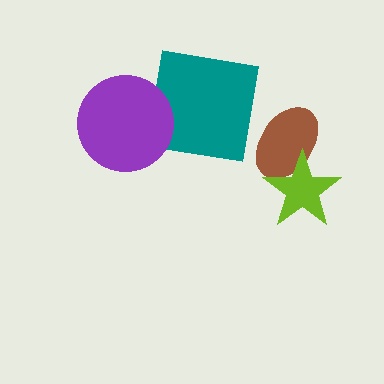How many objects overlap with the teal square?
1 object overlaps with the teal square.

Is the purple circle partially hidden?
No, no other shape covers it.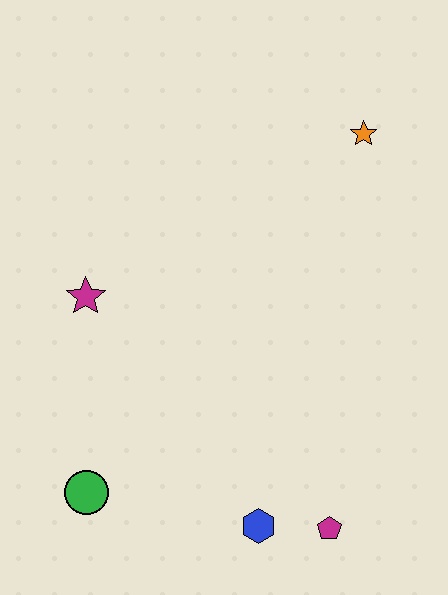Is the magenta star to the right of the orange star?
No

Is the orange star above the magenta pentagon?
Yes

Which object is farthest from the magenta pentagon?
The orange star is farthest from the magenta pentagon.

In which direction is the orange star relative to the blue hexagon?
The orange star is above the blue hexagon.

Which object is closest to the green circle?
The blue hexagon is closest to the green circle.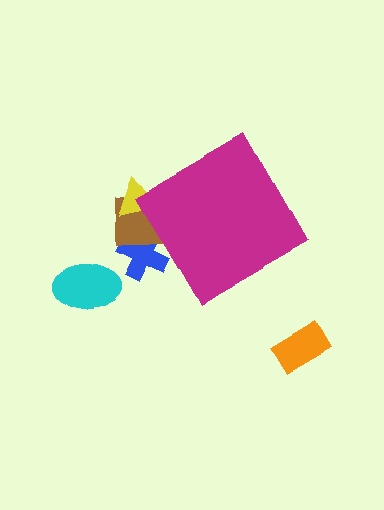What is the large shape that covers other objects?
A magenta diamond.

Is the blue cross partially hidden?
Yes, the blue cross is partially hidden behind the magenta diamond.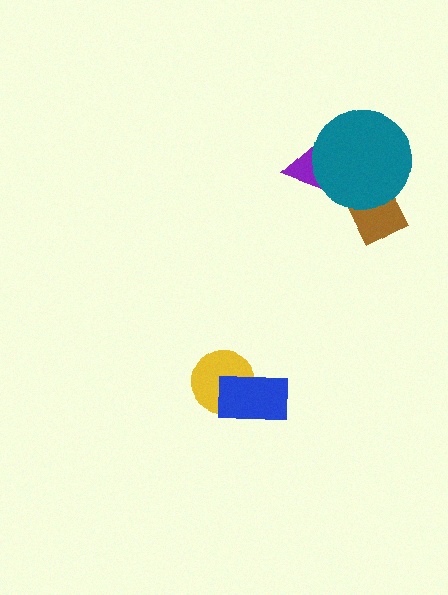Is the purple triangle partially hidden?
Yes, it is partially covered by another shape.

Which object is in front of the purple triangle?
The teal circle is in front of the purple triangle.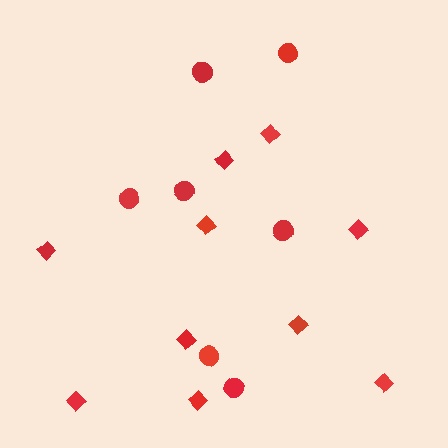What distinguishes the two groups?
There are 2 groups: one group of diamonds (10) and one group of circles (7).